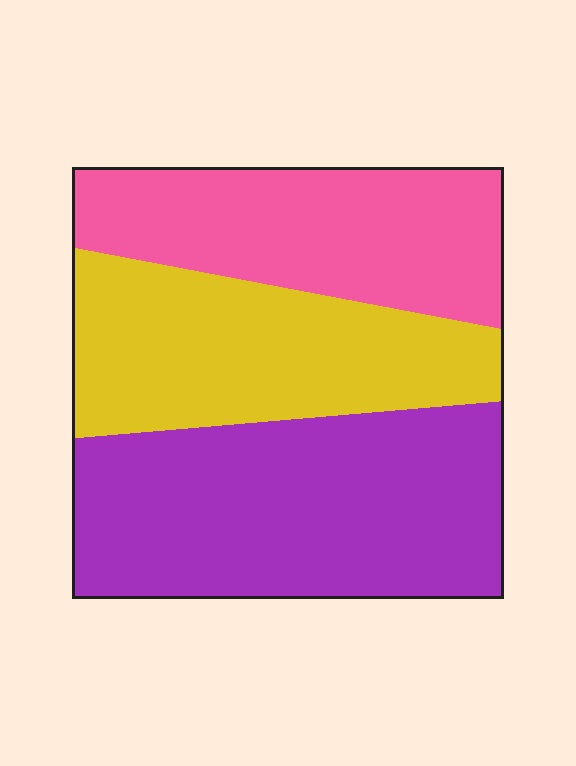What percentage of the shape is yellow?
Yellow takes up about one third (1/3) of the shape.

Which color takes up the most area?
Purple, at roughly 40%.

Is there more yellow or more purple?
Purple.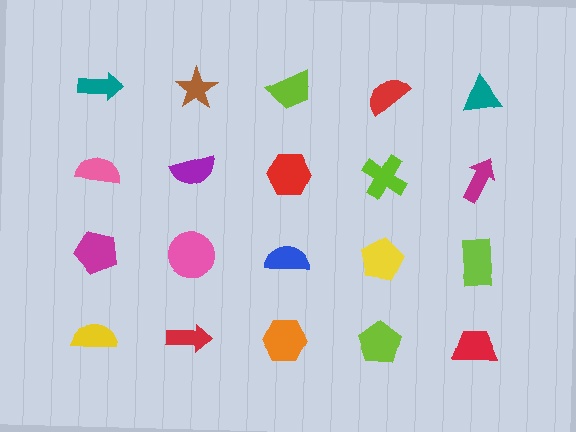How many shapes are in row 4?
5 shapes.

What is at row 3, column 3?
A blue semicircle.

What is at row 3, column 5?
A lime rectangle.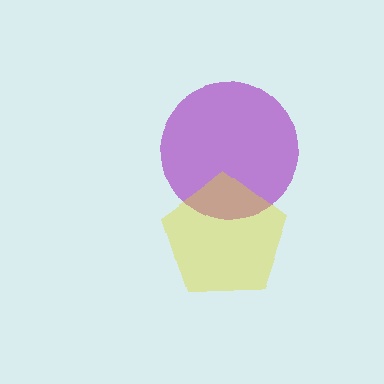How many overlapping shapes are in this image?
There are 2 overlapping shapes in the image.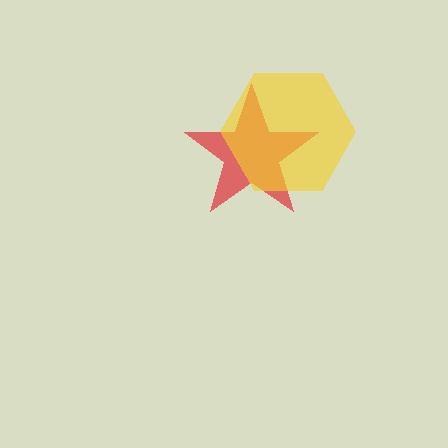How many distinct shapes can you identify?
There are 2 distinct shapes: a red star, a yellow hexagon.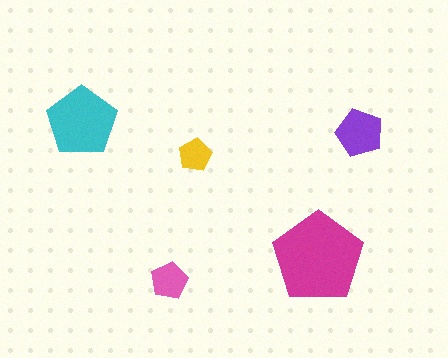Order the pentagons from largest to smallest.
the magenta one, the cyan one, the purple one, the pink one, the yellow one.